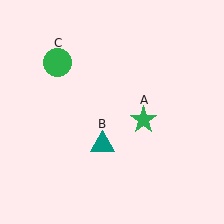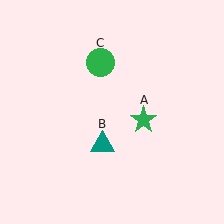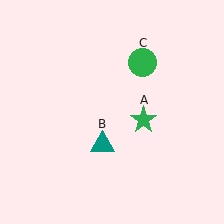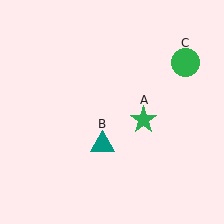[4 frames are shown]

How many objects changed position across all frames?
1 object changed position: green circle (object C).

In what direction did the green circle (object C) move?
The green circle (object C) moved right.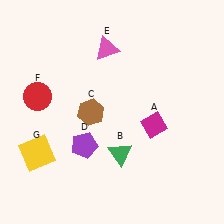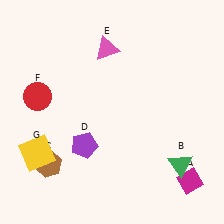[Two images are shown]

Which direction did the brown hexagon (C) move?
The brown hexagon (C) moved down.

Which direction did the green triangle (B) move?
The green triangle (B) moved right.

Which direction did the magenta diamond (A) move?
The magenta diamond (A) moved down.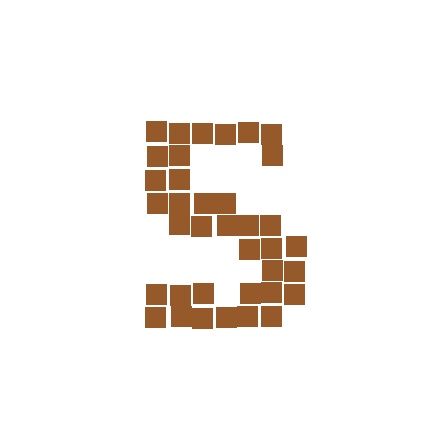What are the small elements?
The small elements are squares.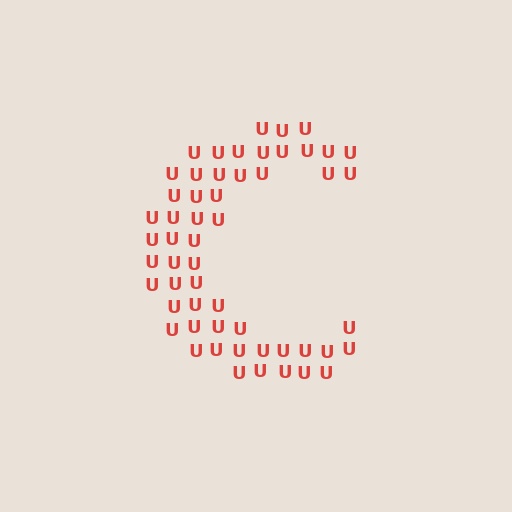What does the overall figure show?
The overall figure shows the letter C.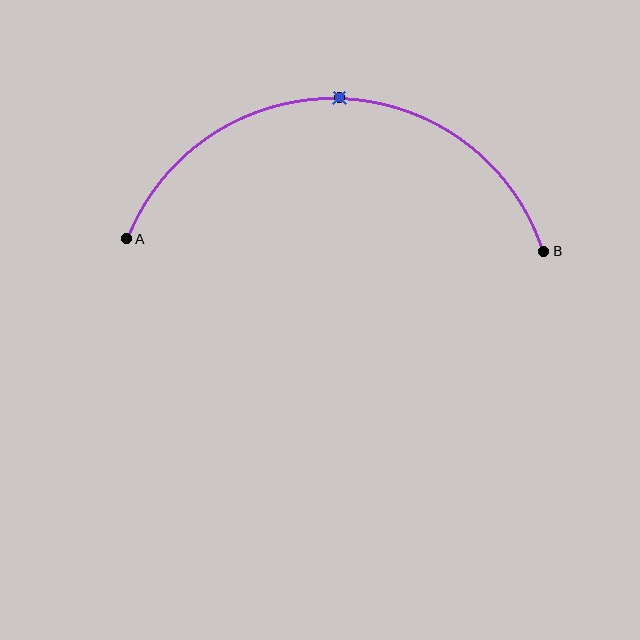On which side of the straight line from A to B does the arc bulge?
The arc bulges above the straight line connecting A and B.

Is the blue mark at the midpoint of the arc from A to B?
Yes. The blue mark lies on the arc at equal arc-length from both A and B — it is the arc midpoint.